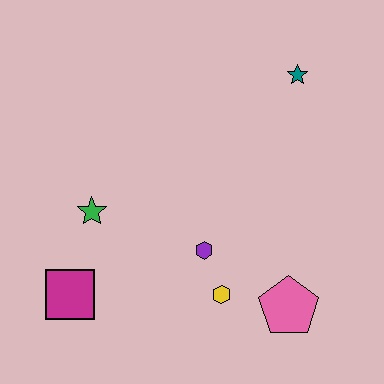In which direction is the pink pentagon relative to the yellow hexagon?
The pink pentagon is to the right of the yellow hexagon.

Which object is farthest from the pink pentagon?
The teal star is farthest from the pink pentagon.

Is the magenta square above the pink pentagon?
Yes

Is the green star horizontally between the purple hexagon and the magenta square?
Yes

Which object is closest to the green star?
The magenta square is closest to the green star.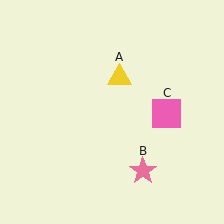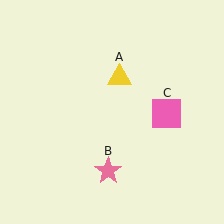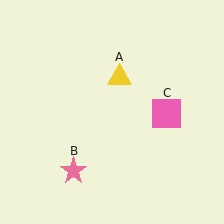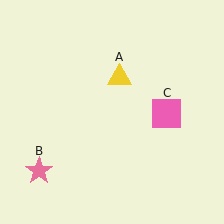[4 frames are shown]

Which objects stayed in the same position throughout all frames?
Yellow triangle (object A) and pink square (object C) remained stationary.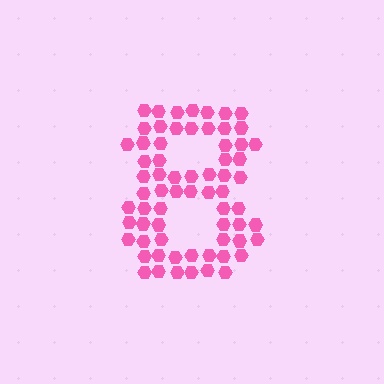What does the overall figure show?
The overall figure shows the digit 8.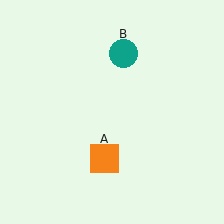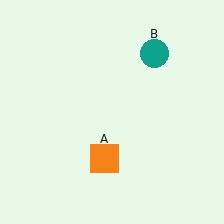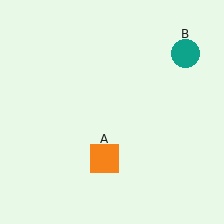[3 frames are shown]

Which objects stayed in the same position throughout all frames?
Orange square (object A) remained stationary.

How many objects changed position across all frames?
1 object changed position: teal circle (object B).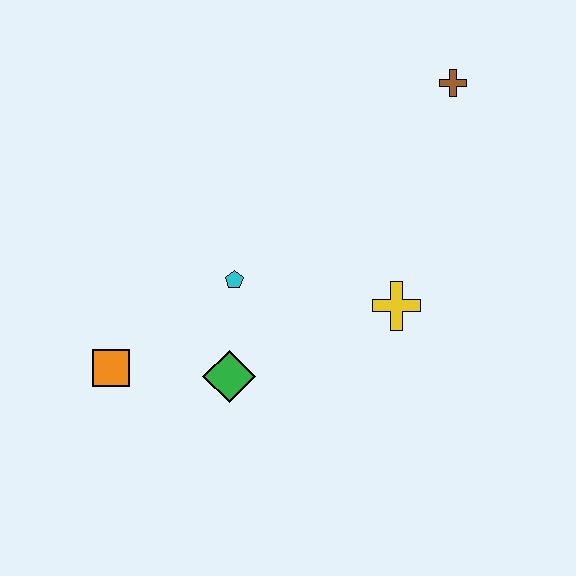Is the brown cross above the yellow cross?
Yes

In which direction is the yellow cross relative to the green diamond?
The yellow cross is to the right of the green diamond.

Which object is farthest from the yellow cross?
The orange square is farthest from the yellow cross.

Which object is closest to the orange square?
The green diamond is closest to the orange square.